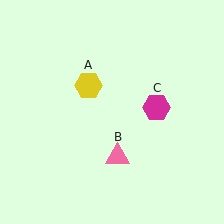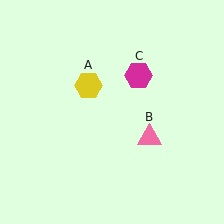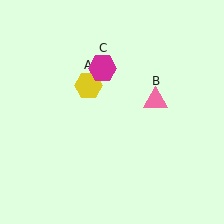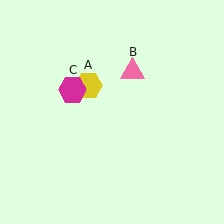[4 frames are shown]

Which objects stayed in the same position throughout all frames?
Yellow hexagon (object A) remained stationary.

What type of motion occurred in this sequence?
The pink triangle (object B), magenta hexagon (object C) rotated counterclockwise around the center of the scene.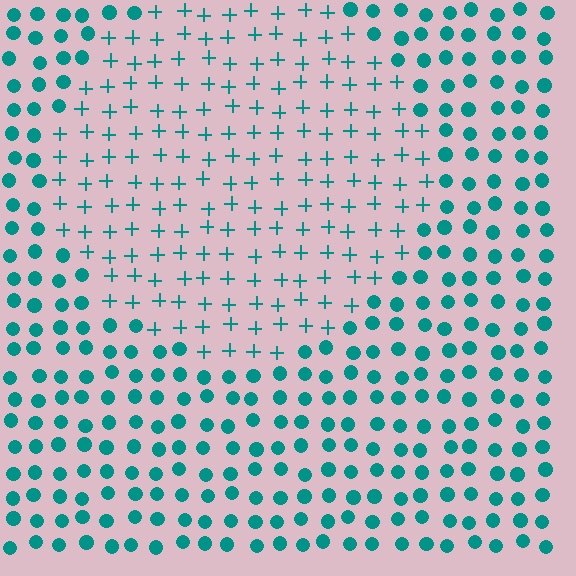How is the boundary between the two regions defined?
The boundary is defined by a change in element shape: plus signs inside vs. circles outside. All elements share the same color and spacing.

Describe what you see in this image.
The image is filled with small teal elements arranged in a uniform grid. A circle-shaped region contains plus signs, while the surrounding area contains circles. The boundary is defined purely by the change in element shape.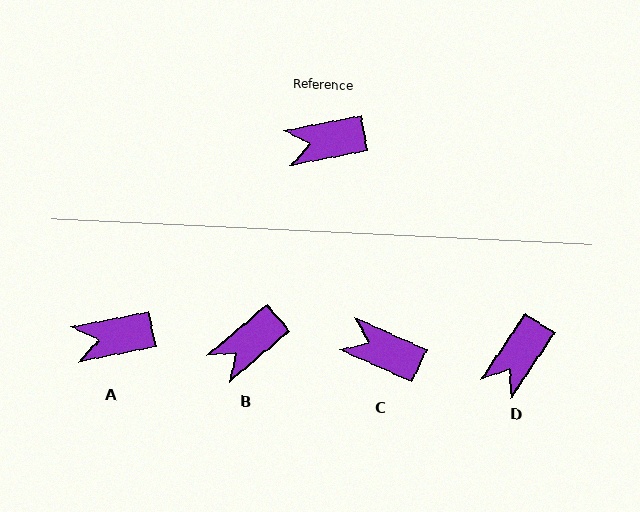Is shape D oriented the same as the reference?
No, it is off by about 45 degrees.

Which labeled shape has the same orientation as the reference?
A.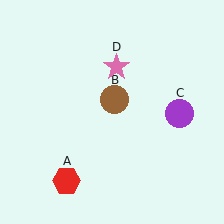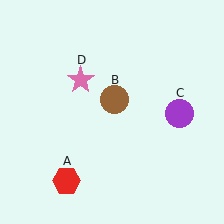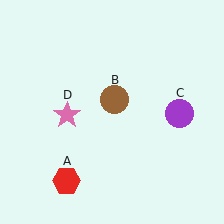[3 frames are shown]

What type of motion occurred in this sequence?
The pink star (object D) rotated counterclockwise around the center of the scene.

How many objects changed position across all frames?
1 object changed position: pink star (object D).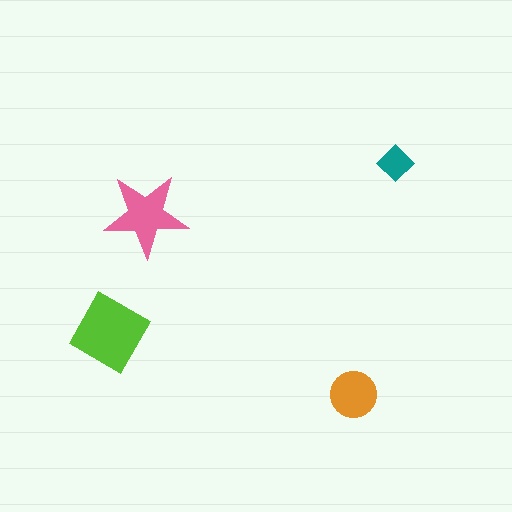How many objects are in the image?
There are 4 objects in the image.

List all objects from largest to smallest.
The lime square, the pink star, the orange circle, the teal diamond.